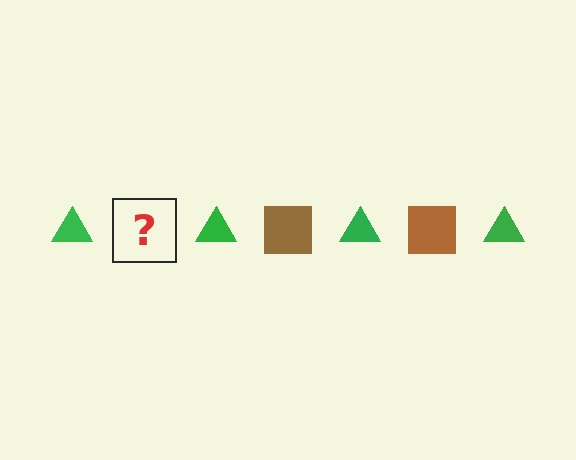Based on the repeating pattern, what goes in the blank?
The blank should be a brown square.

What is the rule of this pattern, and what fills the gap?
The rule is that the pattern alternates between green triangle and brown square. The gap should be filled with a brown square.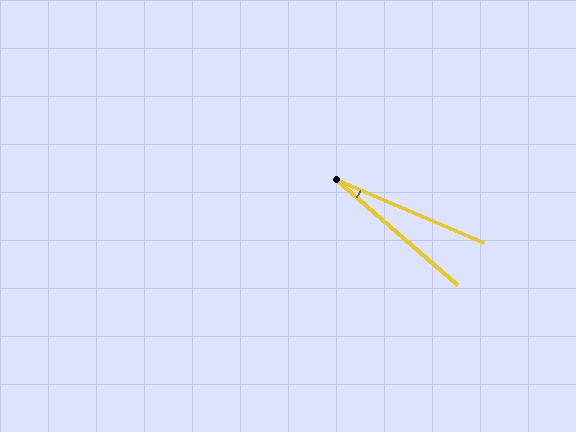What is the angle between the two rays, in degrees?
Approximately 18 degrees.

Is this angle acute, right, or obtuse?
It is acute.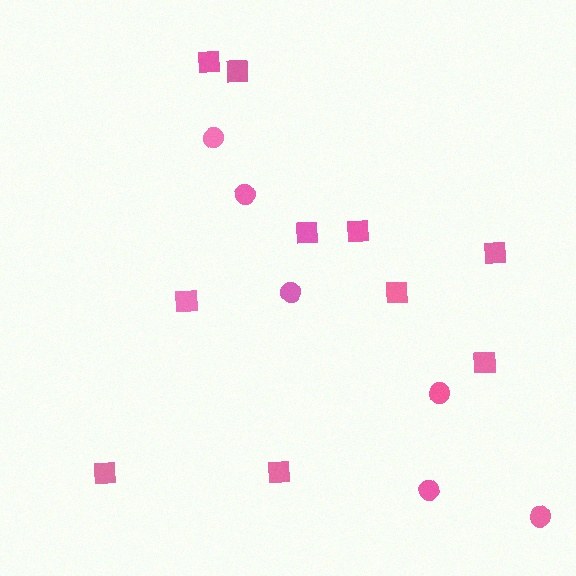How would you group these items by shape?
There are 2 groups: one group of squares (10) and one group of circles (6).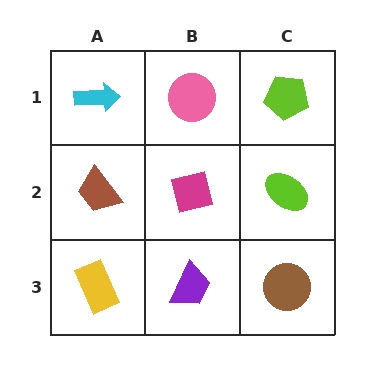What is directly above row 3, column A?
A brown trapezoid.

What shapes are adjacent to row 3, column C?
A lime ellipse (row 2, column C), a purple trapezoid (row 3, column B).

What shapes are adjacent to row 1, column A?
A brown trapezoid (row 2, column A), a pink circle (row 1, column B).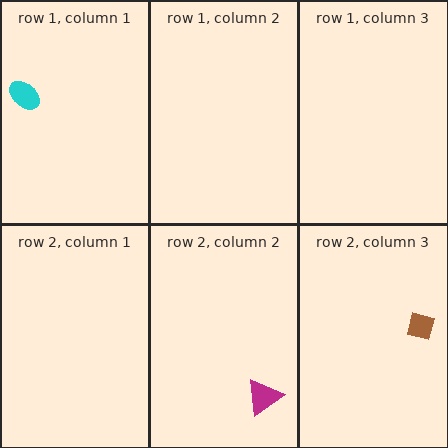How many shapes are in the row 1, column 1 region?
1.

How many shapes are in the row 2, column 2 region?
1.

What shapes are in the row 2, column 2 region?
The magenta triangle.